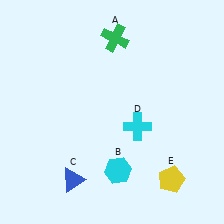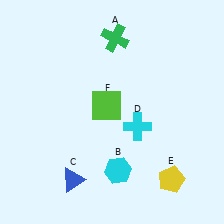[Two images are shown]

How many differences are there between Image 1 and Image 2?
There is 1 difference between the two images.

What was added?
A lime square (F) was added in Image 2.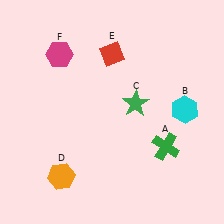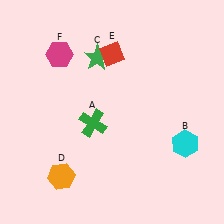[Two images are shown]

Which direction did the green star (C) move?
The green star (C) moved up.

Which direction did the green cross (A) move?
The green cross (A) moved left.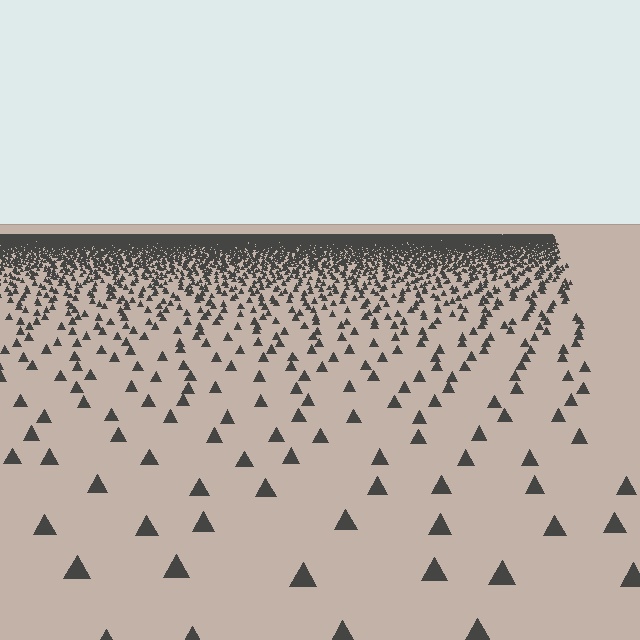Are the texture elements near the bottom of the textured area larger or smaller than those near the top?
Larger. Near the bottom, elements are closer to the viewer and appear at a bigger on-screen size.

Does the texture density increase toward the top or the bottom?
Density increases toward the top.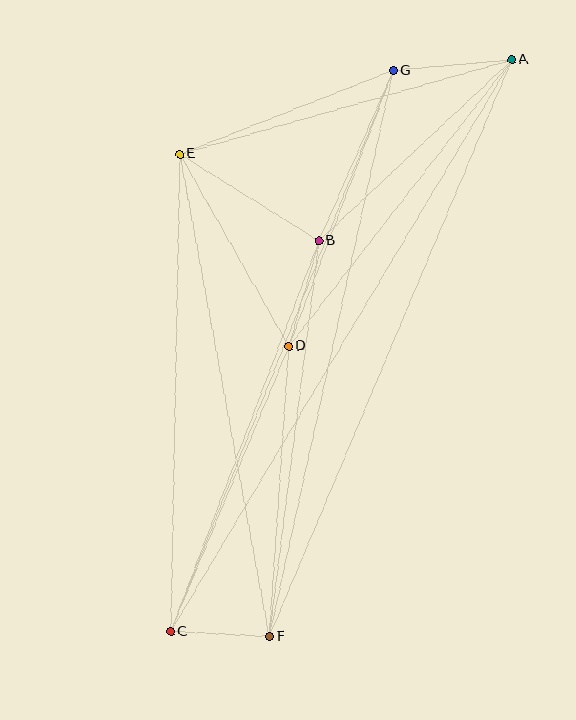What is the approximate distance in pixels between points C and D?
The distance between C and D is approximately 309 pixels.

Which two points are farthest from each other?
Points A and C are farthest from each other.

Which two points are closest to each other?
Points C and F are closest to each other.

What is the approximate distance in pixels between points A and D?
The distance between A and D is approximately 363 pixels.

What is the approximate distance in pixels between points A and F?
The distance between A and F is approximately 626 pixels.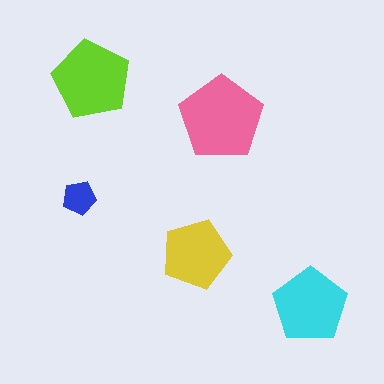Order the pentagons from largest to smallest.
the pink one, the lime one, the cyan one, the yellow one, the blue one.